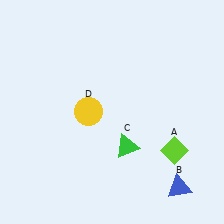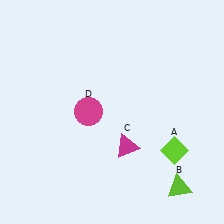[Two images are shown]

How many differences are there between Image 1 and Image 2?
There are 3 differences between the two images.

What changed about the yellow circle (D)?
In Image 1, D is yellow. In Image 2, it changed to magenta.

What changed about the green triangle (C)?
In Image 1, C is green. In Image 2, it changed to magenta.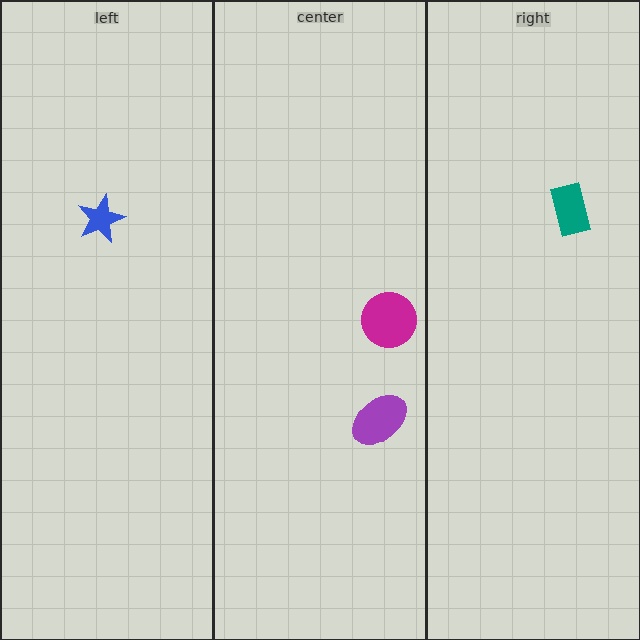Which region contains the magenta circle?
The center region.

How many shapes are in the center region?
2.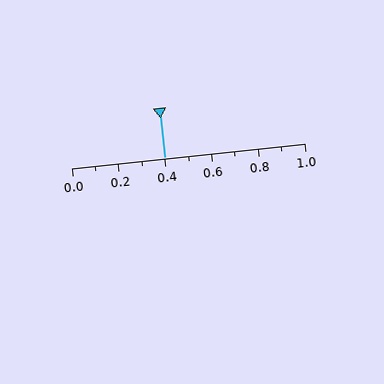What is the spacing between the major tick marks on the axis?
The major ticks are spaced 0.2 apart.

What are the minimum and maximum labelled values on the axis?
The axis runs from 0.0 to 1.0.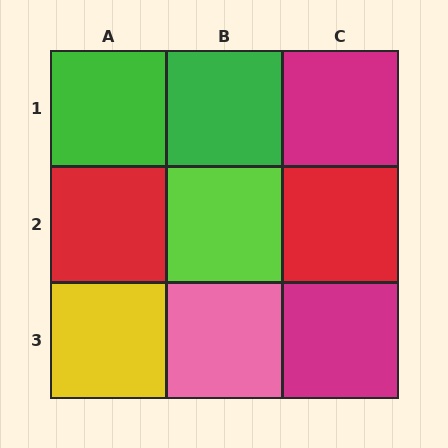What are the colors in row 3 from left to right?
Yellow, pink, magenta.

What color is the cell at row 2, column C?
Red.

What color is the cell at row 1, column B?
Green.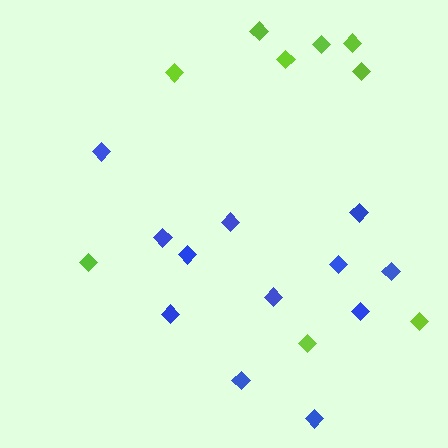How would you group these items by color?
There are 2 groups: one group of blue diamonds (12) and one group of lime diamonds (9).